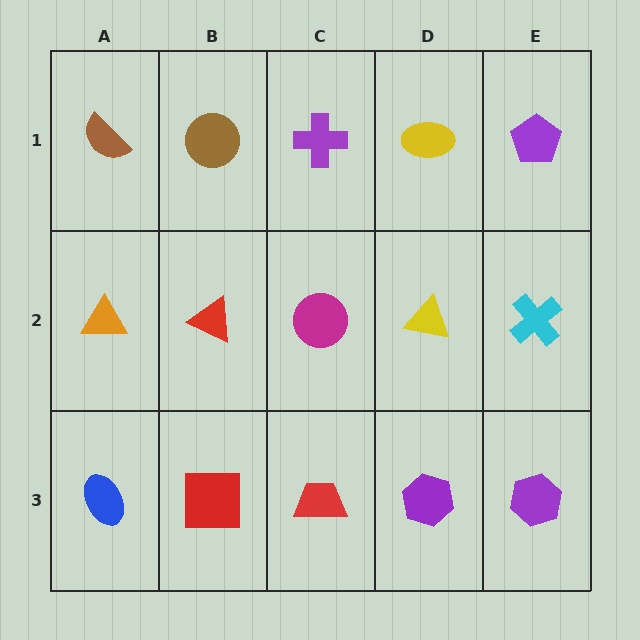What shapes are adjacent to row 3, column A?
An orange triangle (row 2, column A), a red square (row 3, column B).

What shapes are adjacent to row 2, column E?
A purple pentagon (row 1, column E), a purple hexagon (row 3, column E), a yellow triangle (row 2, column D).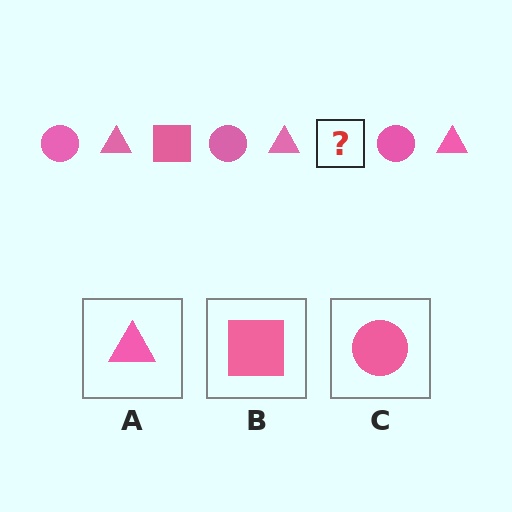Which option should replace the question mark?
Option B.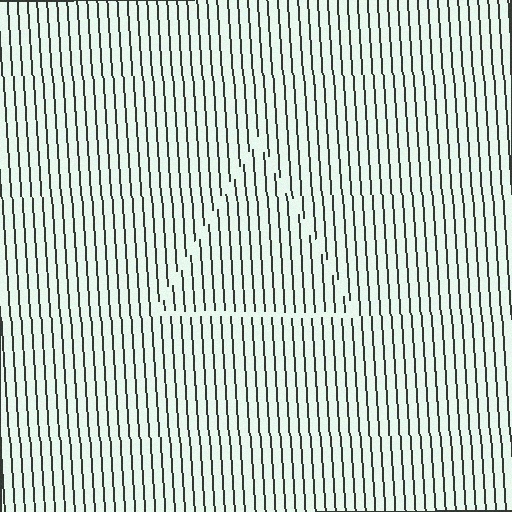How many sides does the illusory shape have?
3 sides — the line-ends trace a triangle.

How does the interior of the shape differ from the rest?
The interior of the shape contains the same grating, shifted by half a period — the contour is defined by the phase discontinuity where line-ends from the inner and outer gratings abut.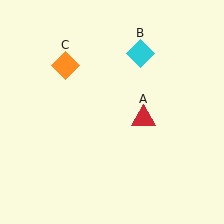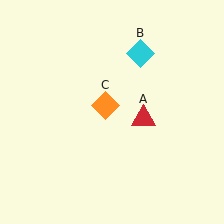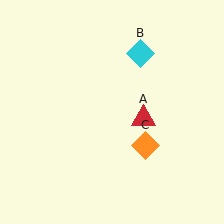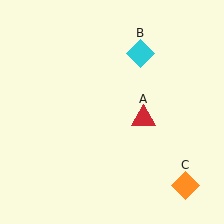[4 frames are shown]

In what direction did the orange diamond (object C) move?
The orange diamond (object C) moved down and to the right.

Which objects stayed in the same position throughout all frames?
Red triangle (object A) and cyan diamond (object B) remained stationary.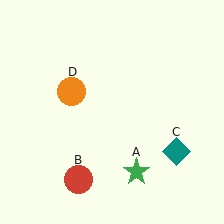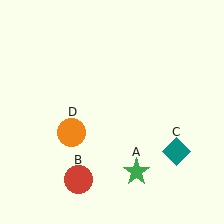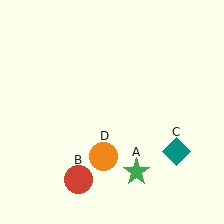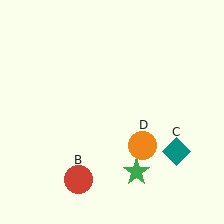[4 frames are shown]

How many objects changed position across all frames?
1 object changed position: orange circle (object D).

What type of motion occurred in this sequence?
The orange circle (object D) rotated counterclockwise around the center of the scene.